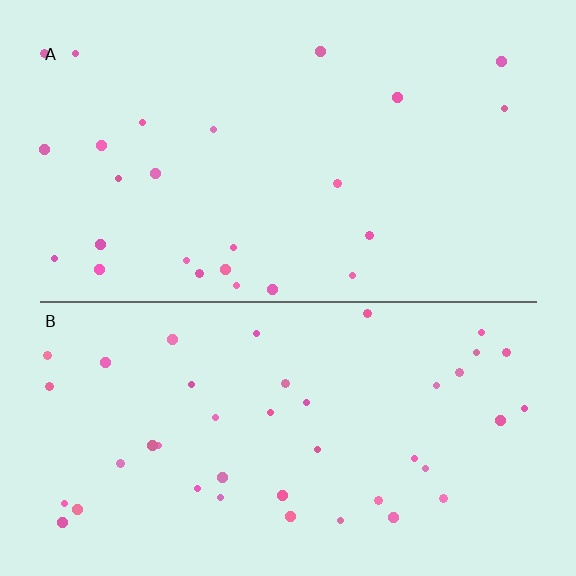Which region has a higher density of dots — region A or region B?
B (the bottom).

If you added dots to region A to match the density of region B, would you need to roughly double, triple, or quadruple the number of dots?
Approximately double.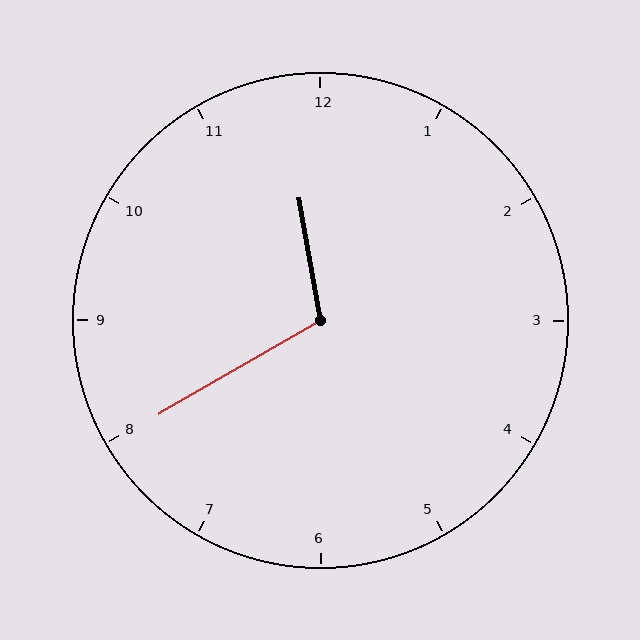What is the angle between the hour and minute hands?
Approximately 110 degrees.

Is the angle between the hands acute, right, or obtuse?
It is obtuse.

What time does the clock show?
11:40.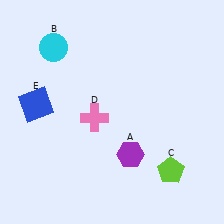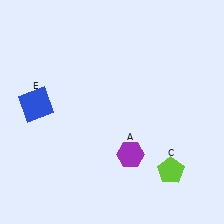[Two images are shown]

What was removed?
The pink cross (D), the cyan circle (B) were removed in Image 2.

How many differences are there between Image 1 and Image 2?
There are 2 differences between the two images.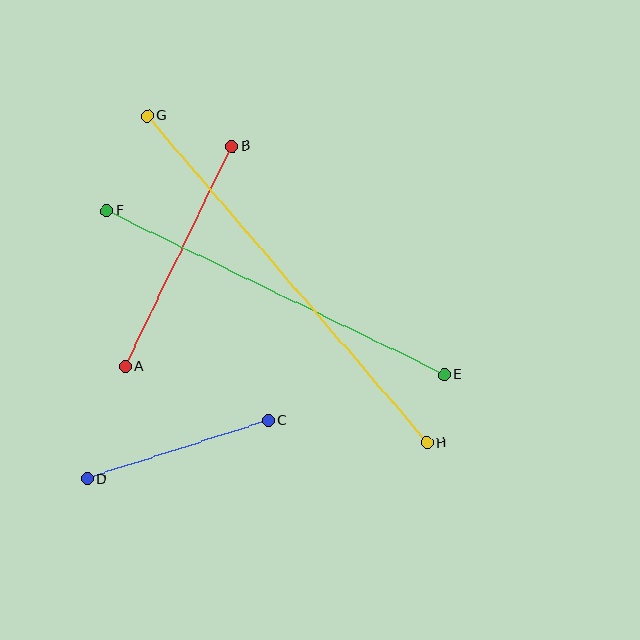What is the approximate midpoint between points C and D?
The midpoint is at approximately (178, 449) pixels.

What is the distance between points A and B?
The distance is approximately 245 pixels.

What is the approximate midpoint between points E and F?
The midpoint is at approximately (275, 293) pixels.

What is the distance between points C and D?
The distance is approximately 190 pixels.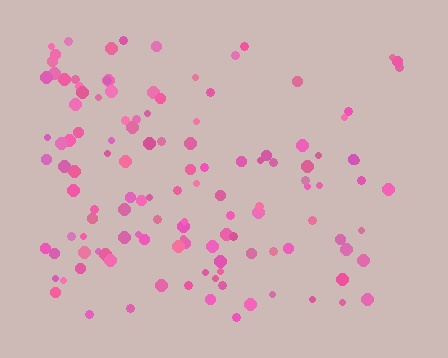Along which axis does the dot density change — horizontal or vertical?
Horizontal.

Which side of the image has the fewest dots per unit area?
The right.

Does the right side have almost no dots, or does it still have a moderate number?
Still a moderate number, just noticeably fewer than the left.